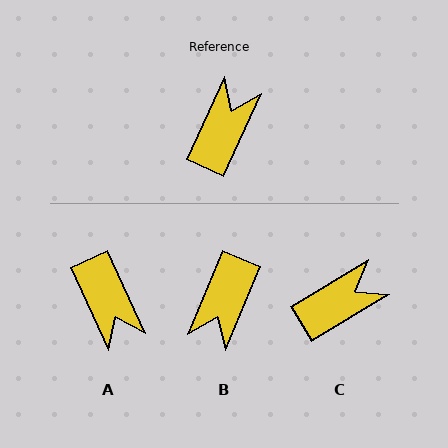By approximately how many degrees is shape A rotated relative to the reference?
Approximately 131 degrees clockwise.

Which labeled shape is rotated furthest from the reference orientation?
B, about 178 degrees away.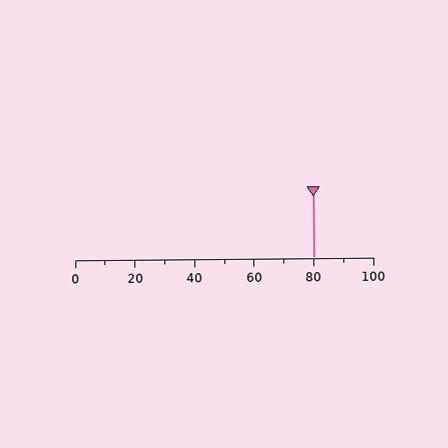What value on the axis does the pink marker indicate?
The marker indicates approximately 80.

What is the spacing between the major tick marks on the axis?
The major ticks are spaced 20 apart.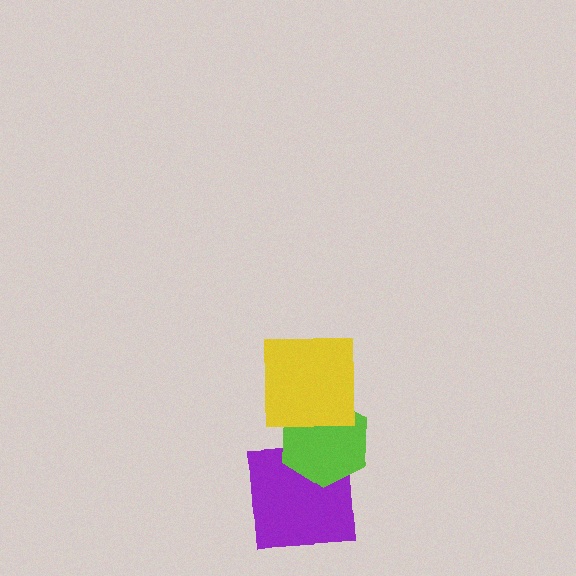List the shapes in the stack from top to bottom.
From top to bottom: the yellow square, the lime hexagon, the purple square.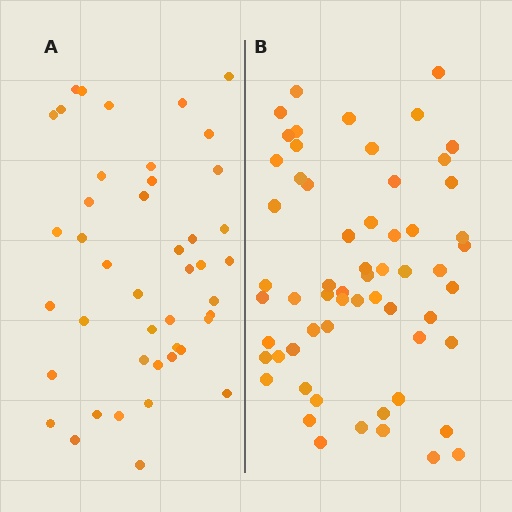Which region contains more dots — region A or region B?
Region B (the right region) has more dots.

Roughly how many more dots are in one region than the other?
Region B has approximately 15 more dots than region A.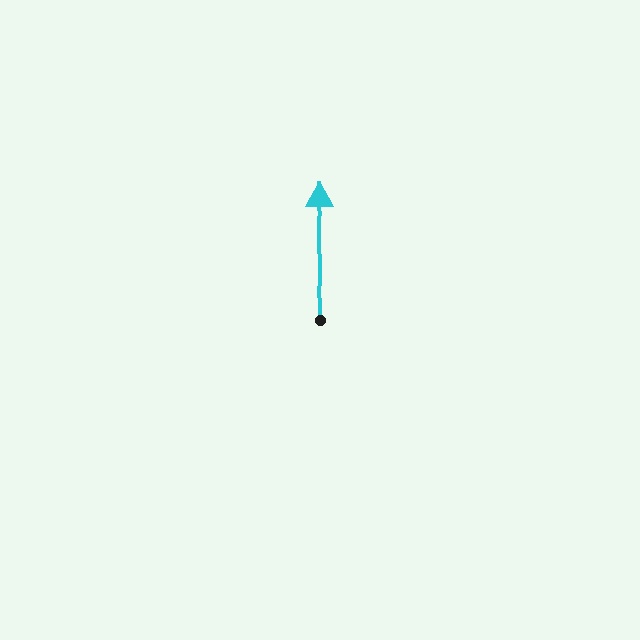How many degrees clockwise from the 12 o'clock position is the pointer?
Approximately 1 degrees.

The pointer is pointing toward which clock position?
Roughly 12 o'clock.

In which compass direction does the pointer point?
North.